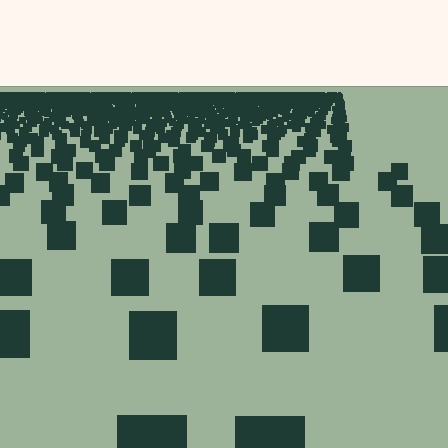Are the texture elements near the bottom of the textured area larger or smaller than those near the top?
Larger. Near the bottom, elements are closer to the viewer and appear at a bigger on-screen size.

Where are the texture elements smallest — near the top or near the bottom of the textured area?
Near the top.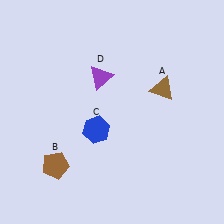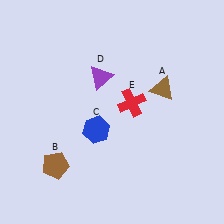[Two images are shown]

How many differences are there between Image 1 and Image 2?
There is 1 difference between the two images.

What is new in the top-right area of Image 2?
A red cross (E) was added in the top-right area of Image 2.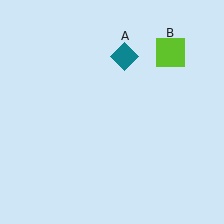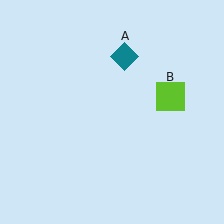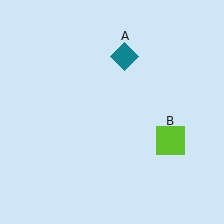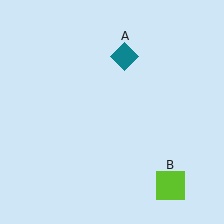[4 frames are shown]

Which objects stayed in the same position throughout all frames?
Teal diamond (object A) remained stationary.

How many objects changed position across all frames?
1 object changed position: lime square (object B).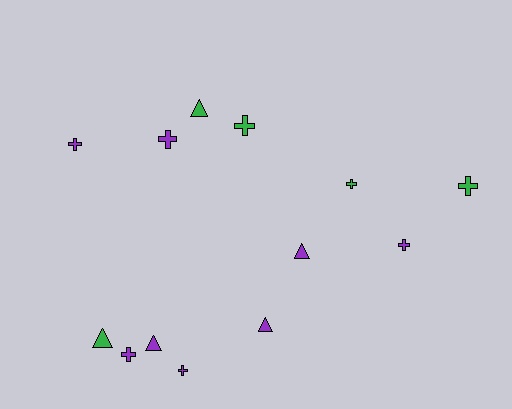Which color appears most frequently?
Purple, with 8 objects.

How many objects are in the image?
There are 13 objects.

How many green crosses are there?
There are 3 green crosses.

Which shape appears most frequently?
Cross, with 8 objects.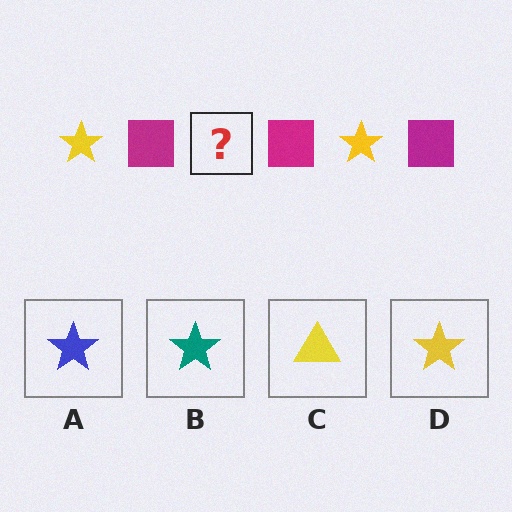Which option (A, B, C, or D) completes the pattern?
D.